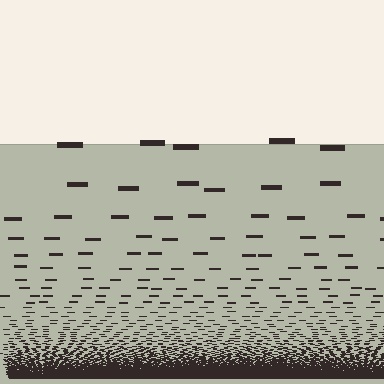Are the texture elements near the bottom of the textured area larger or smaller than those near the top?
Smaller. The gradient is inverted — elements near the bottom are smaller and denser.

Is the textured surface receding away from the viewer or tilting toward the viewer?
The surface appears to tilt toward the viewer. Texture elements get larger and sparser toward the top.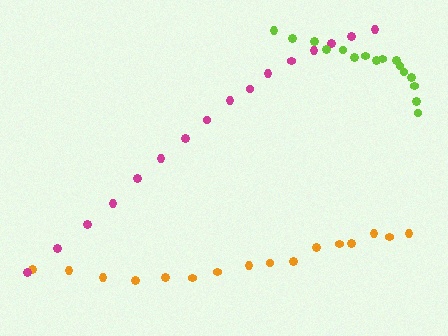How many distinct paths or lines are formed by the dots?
There are 3 distinct paths.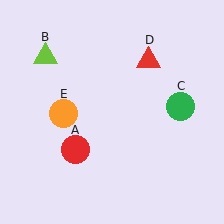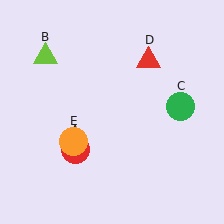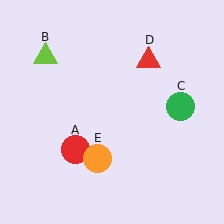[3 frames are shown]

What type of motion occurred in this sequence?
The orange circle (object E) rotated counterclockwise around the center of the scene.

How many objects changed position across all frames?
1 object changed position: orange circle (object E).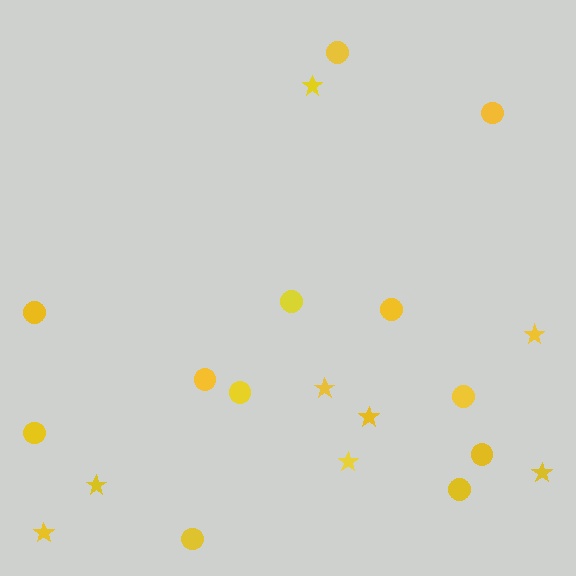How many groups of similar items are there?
There are 2 groups: one group of stars (8) and one group of circles (12).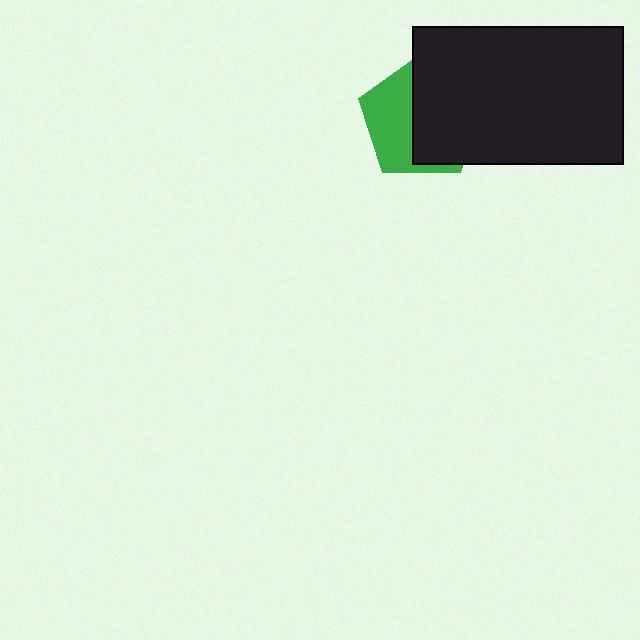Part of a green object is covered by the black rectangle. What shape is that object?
It is a pentagon.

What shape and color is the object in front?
The object in front is a black rectangle.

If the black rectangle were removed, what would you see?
You would see the complete green pentagon.